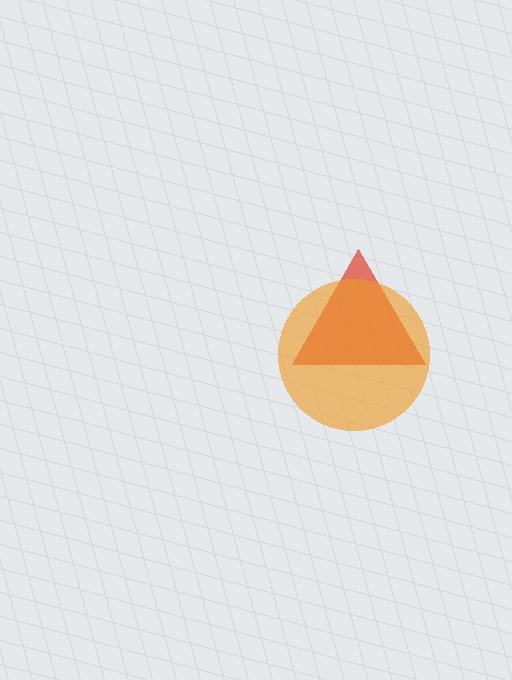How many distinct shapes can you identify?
There are 2 distinct shapes: a red triangle, an orange circle.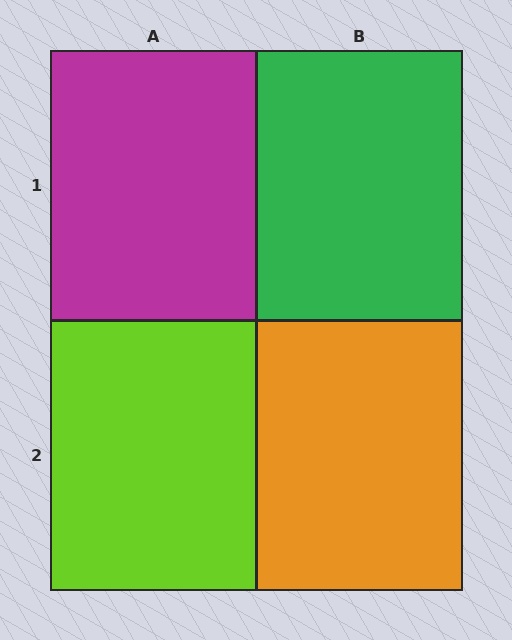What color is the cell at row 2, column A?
Lime.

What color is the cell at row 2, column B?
Orange.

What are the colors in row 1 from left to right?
Magenta, green.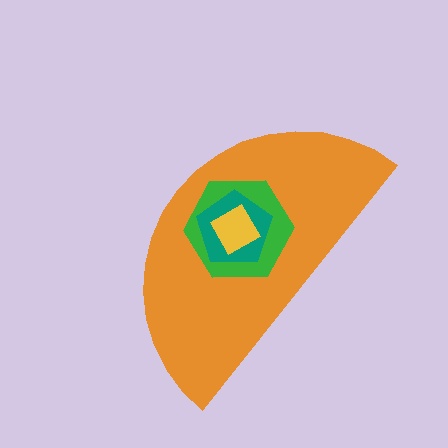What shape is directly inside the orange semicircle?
The green hexagon.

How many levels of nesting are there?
4.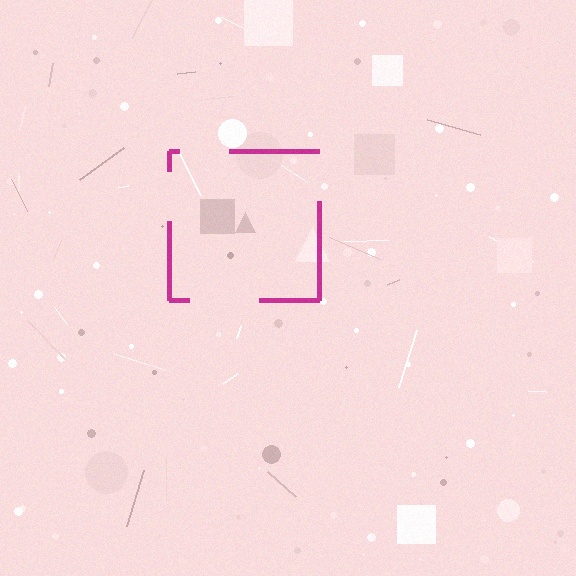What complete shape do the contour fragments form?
The contour fragments form a square.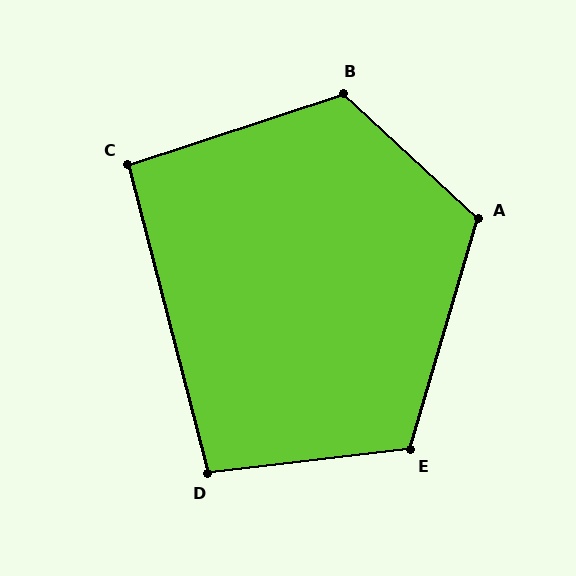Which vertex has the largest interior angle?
B, at approximately 119 degrees.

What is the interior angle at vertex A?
Approximately 117 degrees (obtuse).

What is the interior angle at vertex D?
Approximately 98 degrees (obtuse).